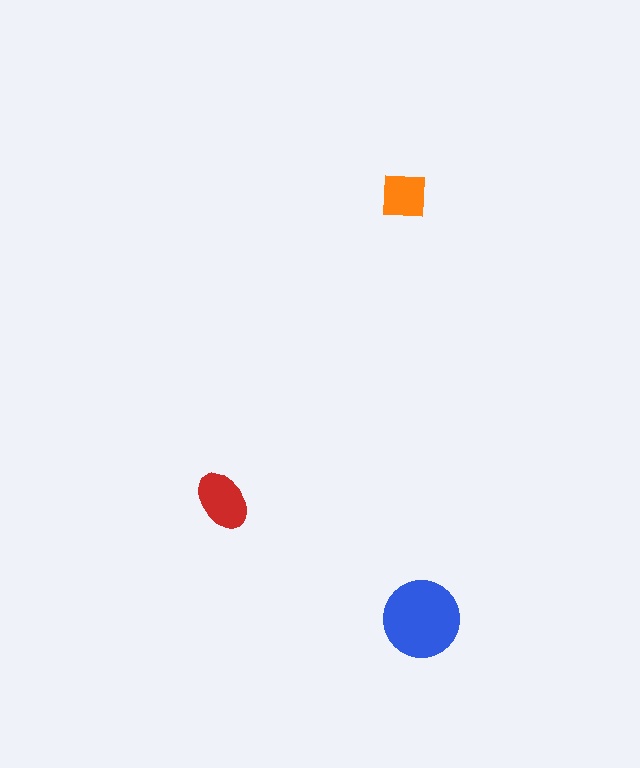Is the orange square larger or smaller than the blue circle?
Smaller.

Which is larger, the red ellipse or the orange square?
The red ellipse.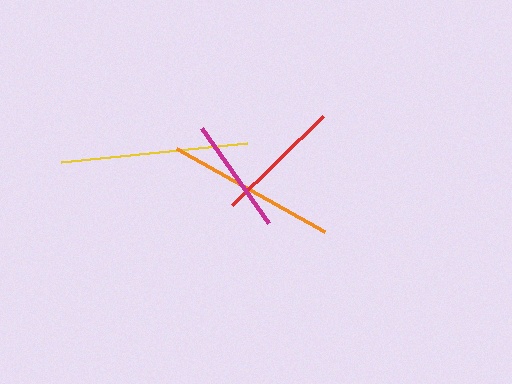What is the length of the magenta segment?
The magenta segment is approximately 116 pixels long.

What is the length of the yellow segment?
The yellow segment is approximately 188 pixels long.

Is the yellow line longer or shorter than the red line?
The yellow line is longer than the red line.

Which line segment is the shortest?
The magenta line is the shortest at approximately 116 pixels.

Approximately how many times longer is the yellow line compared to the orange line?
The yellow line is approximately 1.1 times the length of the orange line.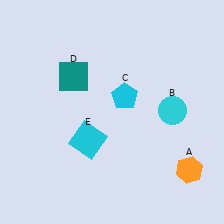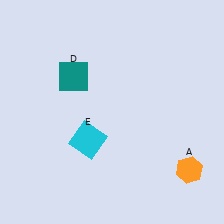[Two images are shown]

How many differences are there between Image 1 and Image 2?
There are 2 differences between the two images.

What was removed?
The cyan pentagon (C), the cyan circle (B) were removed in Image 2.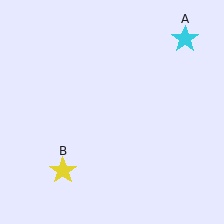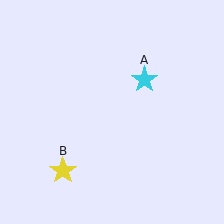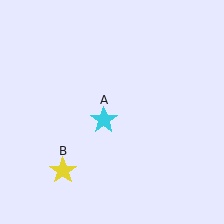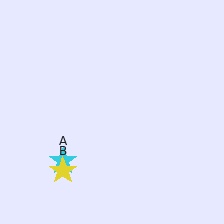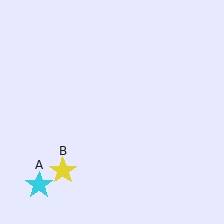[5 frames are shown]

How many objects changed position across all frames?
1 object changed position: cyan star (object A).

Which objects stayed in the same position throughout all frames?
Yellow star (object B) remained stationary.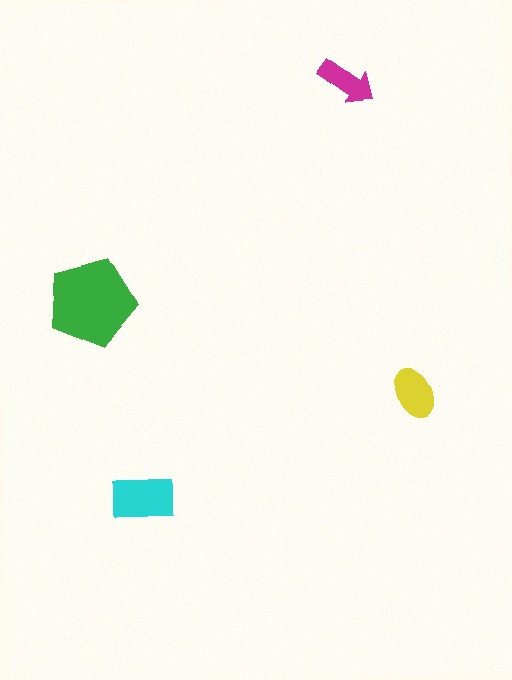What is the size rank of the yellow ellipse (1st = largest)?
3rd.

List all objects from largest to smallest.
The green pentagon, the cyan rectangle, the yellow ellipse, the magenta arrow.